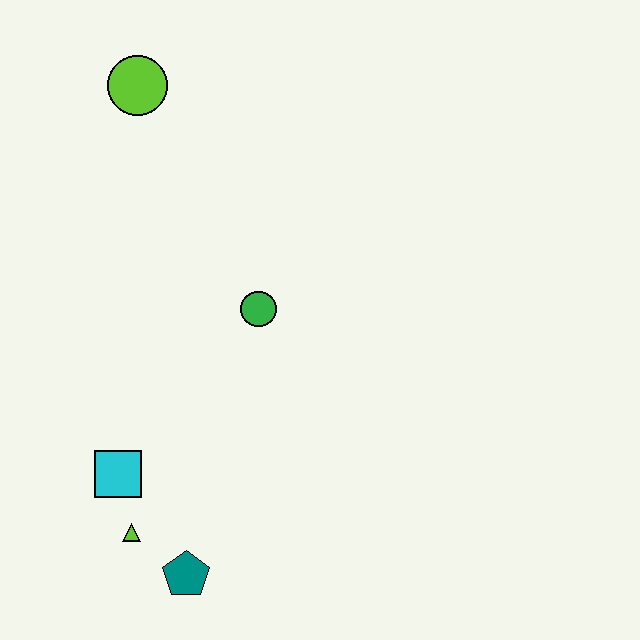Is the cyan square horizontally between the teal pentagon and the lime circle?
No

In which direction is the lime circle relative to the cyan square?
The lime circle is above the cyan square.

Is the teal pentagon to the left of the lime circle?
No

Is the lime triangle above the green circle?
No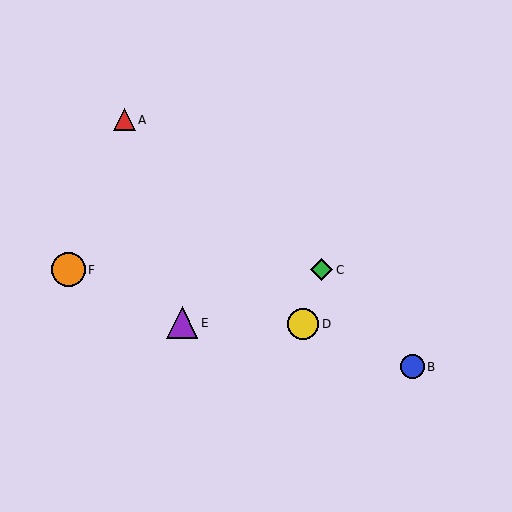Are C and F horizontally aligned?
Yes, both are at y≈270.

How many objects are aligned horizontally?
2 objects (C, F) are aligned horizontally.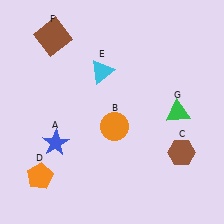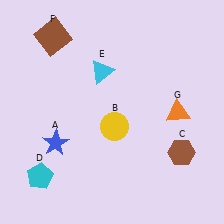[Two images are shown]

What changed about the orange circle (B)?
In Image 1, B is orange. In Image 2, it changed to yellow.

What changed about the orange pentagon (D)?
In Image 1, D is orange. In Image 2, it changed to cyan.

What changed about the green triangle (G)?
In Image 1, G is green. In Image 2, it changed to orange.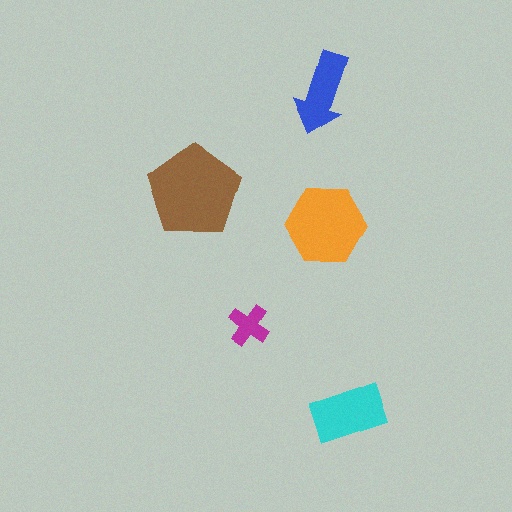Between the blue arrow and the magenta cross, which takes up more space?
The blue arrow.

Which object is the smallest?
The magenta cross.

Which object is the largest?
The brown pentagon.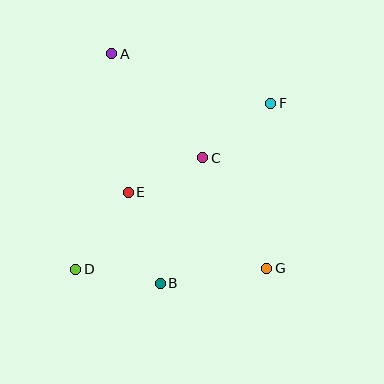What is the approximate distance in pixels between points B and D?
The distance between B and D is approximately 86 pixels.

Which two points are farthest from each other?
Points A and G are farthest from each other.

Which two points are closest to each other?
Points C and E are closest to each other.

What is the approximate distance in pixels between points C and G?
The distance between C and G is approximately 127 pixels.